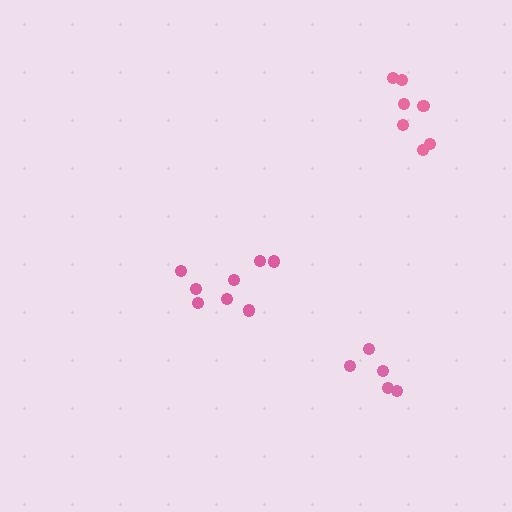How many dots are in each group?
Group 1: 7 dots, Group 2: 8 dots, Group 3: 5 dots (20 total).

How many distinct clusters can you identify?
There are 3 distinct clusters.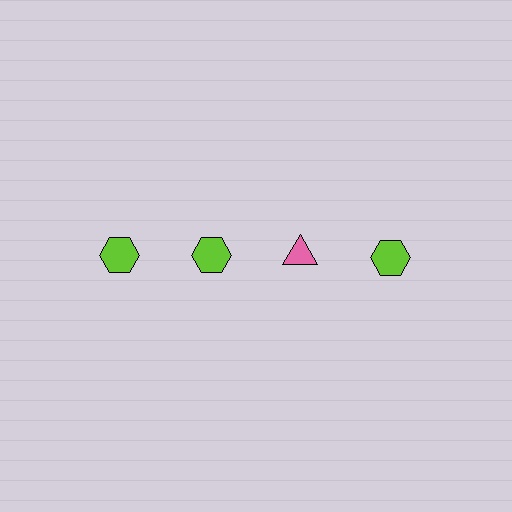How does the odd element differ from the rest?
It differs in both color (pink instead of lime) and shape (triangle instead of hexagon).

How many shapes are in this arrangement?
There are 4 shapes arranged in a grid pattern.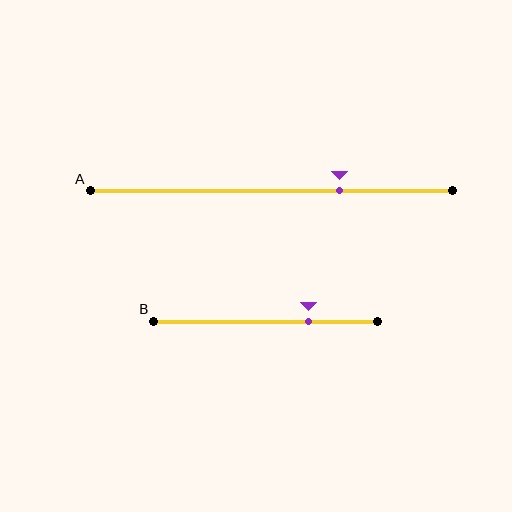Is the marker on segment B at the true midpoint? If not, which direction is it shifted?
No, the marker on segment B is shifted to the right by about 19% of the segment length.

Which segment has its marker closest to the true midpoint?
Segment A has its marker closest to the true midpoint.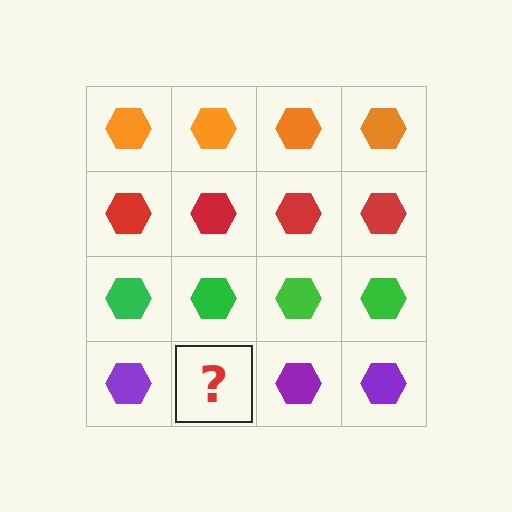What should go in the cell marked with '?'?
The missing cell should contain a purple hexagon.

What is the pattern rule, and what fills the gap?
The rule is that each row has a consistent color. The gap should be filled with a purple hexagon.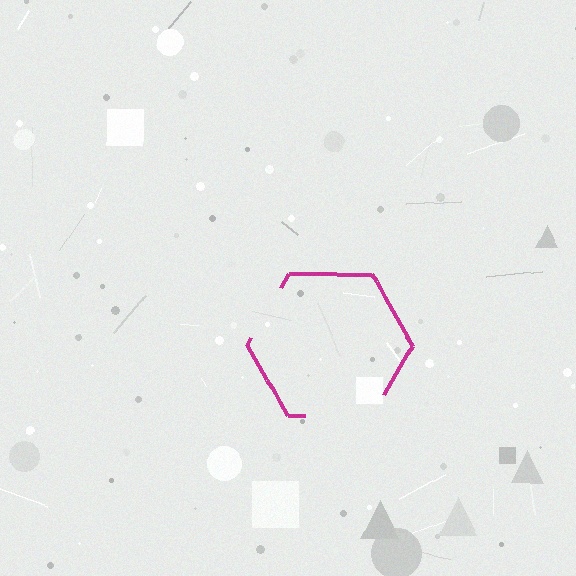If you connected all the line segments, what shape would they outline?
They would outline a hexagon.